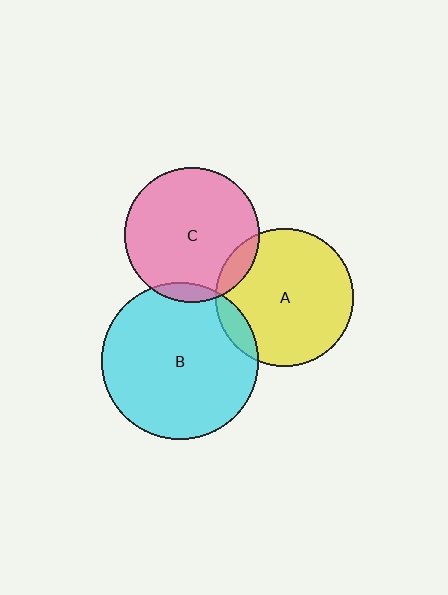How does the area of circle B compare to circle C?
Approximately 1.4 times.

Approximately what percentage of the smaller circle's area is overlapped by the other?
Approximately 5%.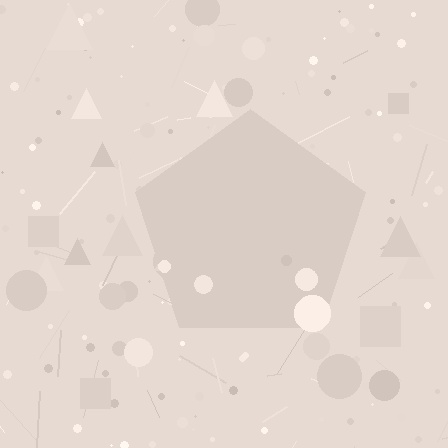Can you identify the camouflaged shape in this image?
The camouflaged shape is a pentagon.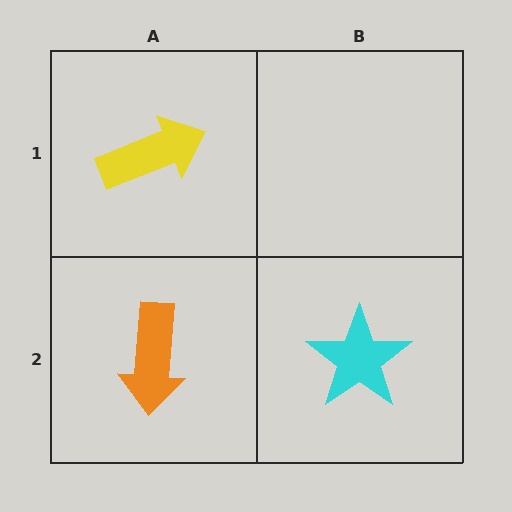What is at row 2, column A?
An orange arrow.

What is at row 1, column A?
A yellow arrow.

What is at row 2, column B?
A cyan star.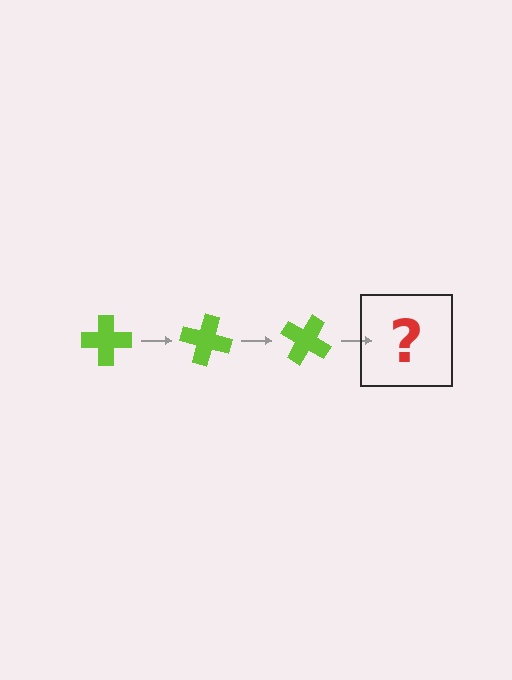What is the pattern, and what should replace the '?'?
The pattern is that the cross rotates 15 degrees each step. The '?' should be a lime cross rotated 45 degrees.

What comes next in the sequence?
The next element should be a lime cross rotated 45 degrees.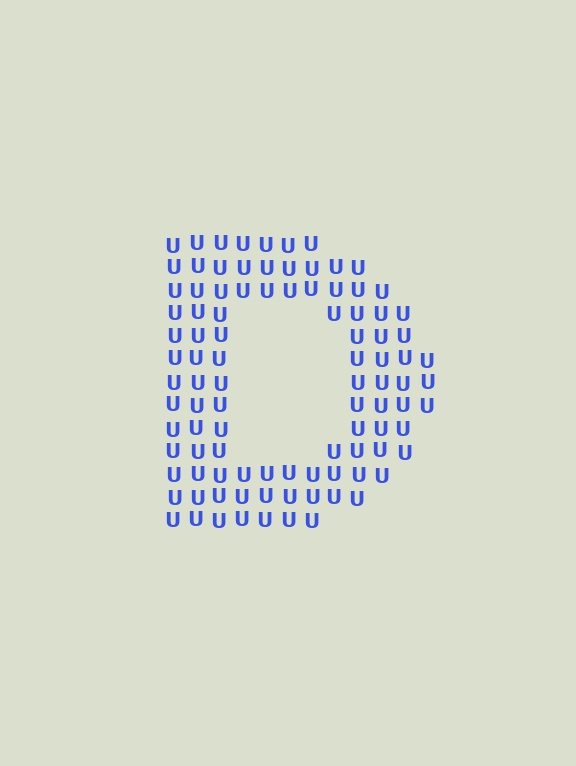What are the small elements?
The small elements are letter U's.